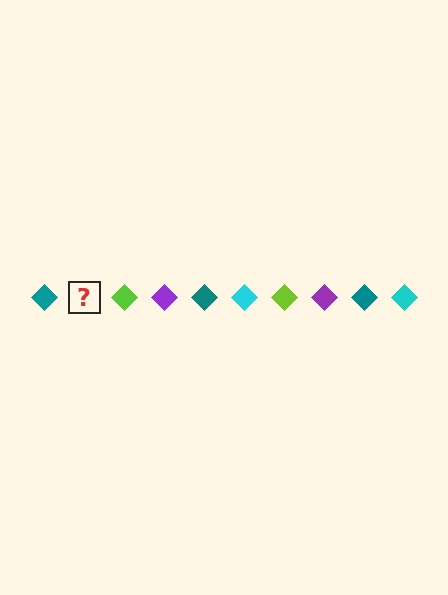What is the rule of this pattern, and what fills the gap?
The rule is that the pattern cycles through teal, cyan, lime, purple diamonds. The gap should be filled with a cyan diamond.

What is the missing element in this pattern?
The missing element is a cyan diamond.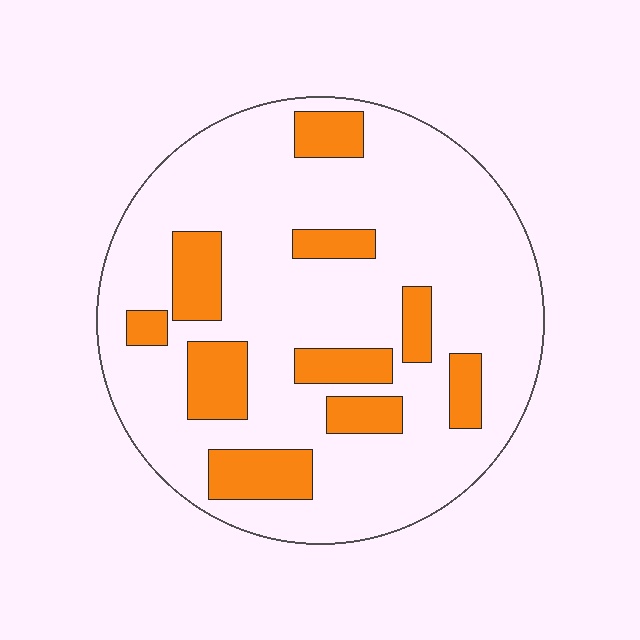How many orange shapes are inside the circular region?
10.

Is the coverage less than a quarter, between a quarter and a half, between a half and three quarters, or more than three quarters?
Less than a quarter.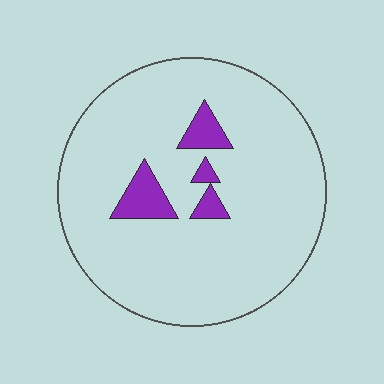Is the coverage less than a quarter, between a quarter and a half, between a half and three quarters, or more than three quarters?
Less than a quarter.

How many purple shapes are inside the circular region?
4.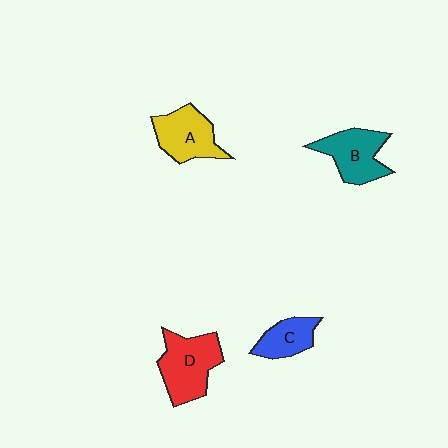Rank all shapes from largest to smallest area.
From largest to smallest: D (red), B (teal), A (yellow), C (blue).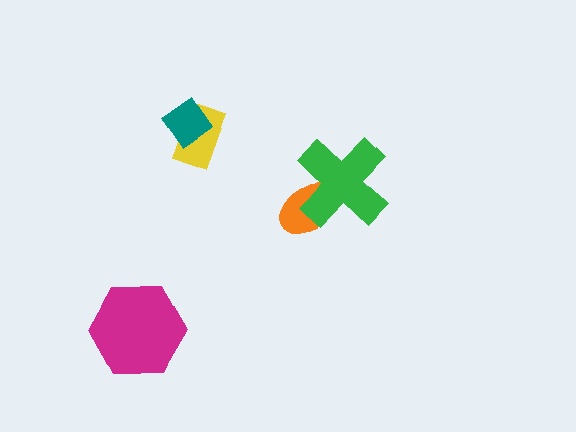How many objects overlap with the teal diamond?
1 object overlaps with the teal diamond.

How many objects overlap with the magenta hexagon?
0 objects overlap with the magenta hexagon.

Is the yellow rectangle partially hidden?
Yes, it is partially covered by another shape.